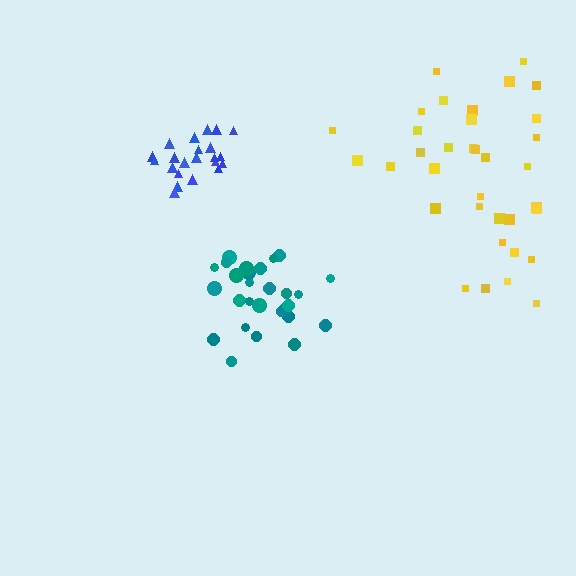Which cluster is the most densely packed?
Blue.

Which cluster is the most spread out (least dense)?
Yellow.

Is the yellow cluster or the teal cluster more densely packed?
Teal.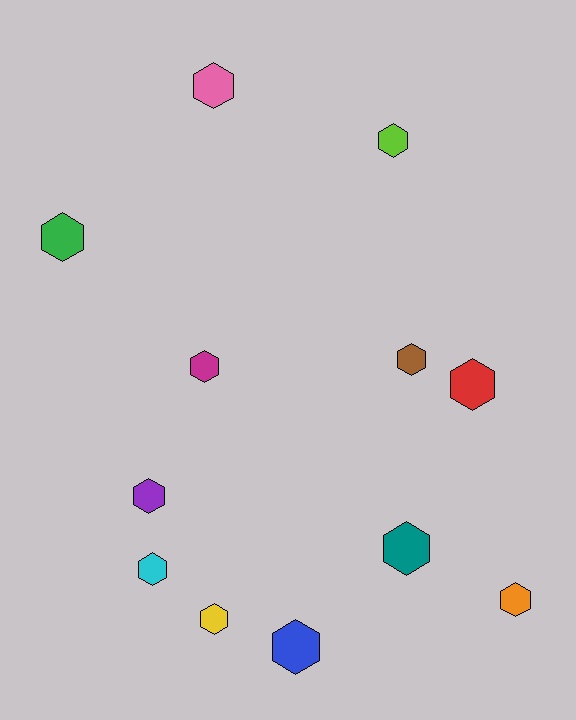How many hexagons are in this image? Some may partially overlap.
There are 12 hexagons.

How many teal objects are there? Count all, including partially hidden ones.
There is 1 teal object.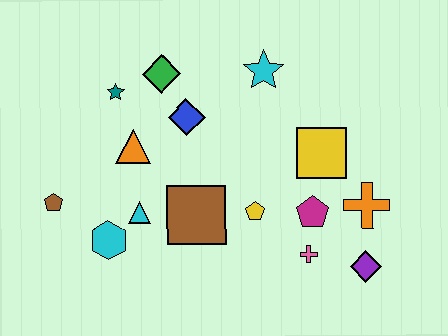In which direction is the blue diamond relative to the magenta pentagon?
The blue diamond is to the left of the magenta pentagon.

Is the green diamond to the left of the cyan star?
Yes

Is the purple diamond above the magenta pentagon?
No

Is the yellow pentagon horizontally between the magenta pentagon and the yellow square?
No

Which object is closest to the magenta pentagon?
The pink cross is closest to the magenta pentagon.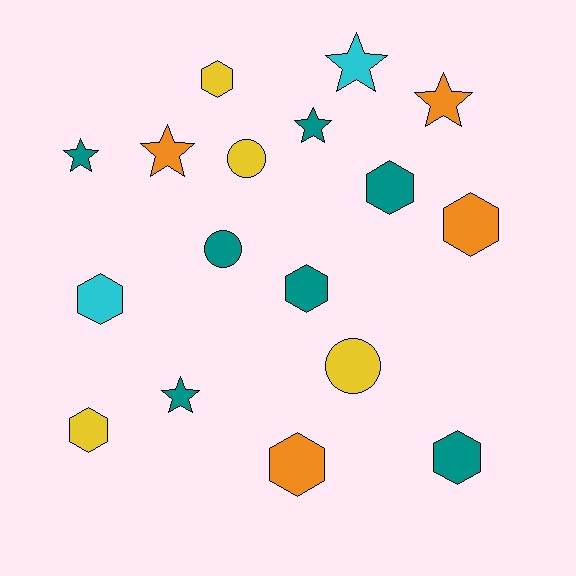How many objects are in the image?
There are 17 objects.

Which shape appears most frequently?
Hexagon, with 8 objects.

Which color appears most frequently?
Teal, with 7 objects.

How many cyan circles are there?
There are no cyan circles.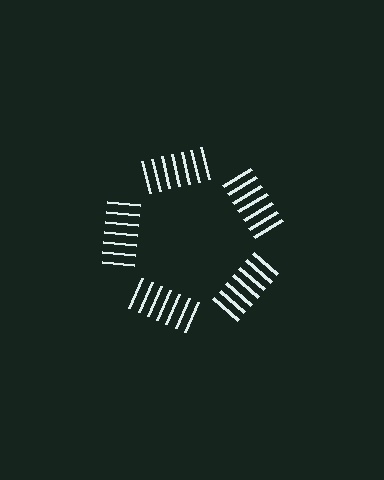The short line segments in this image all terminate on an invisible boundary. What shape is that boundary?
An illusory pentagon — the line segments terminate on its edges but no continuous stroke is drawn.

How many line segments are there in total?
35 — 7 along each of the 5 edges.